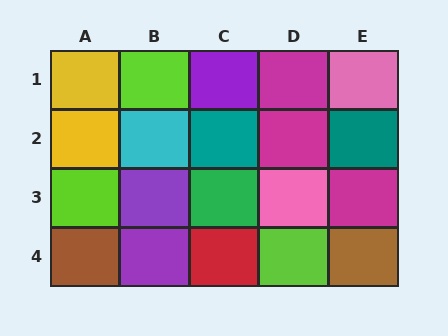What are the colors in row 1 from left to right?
Yellow, lime, purple, magenta, pink.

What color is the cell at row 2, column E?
Teal.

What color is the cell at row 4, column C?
Red.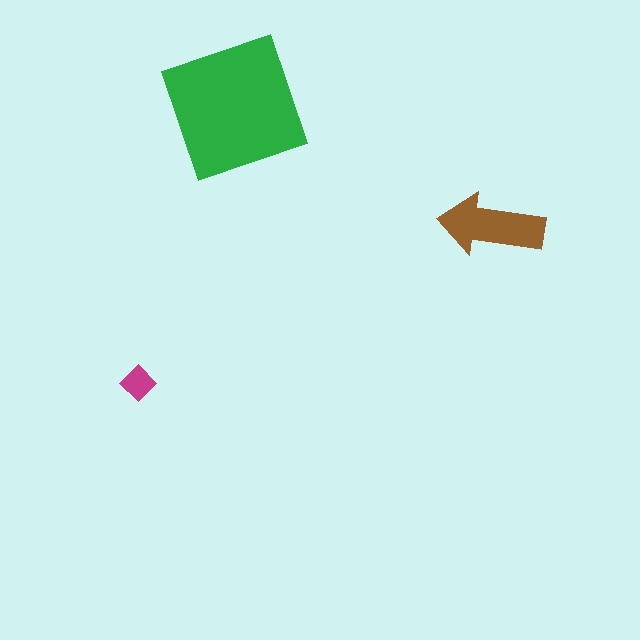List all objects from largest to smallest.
The green square, the brown arrow, the magenta diamond.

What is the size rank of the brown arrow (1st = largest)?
2nd.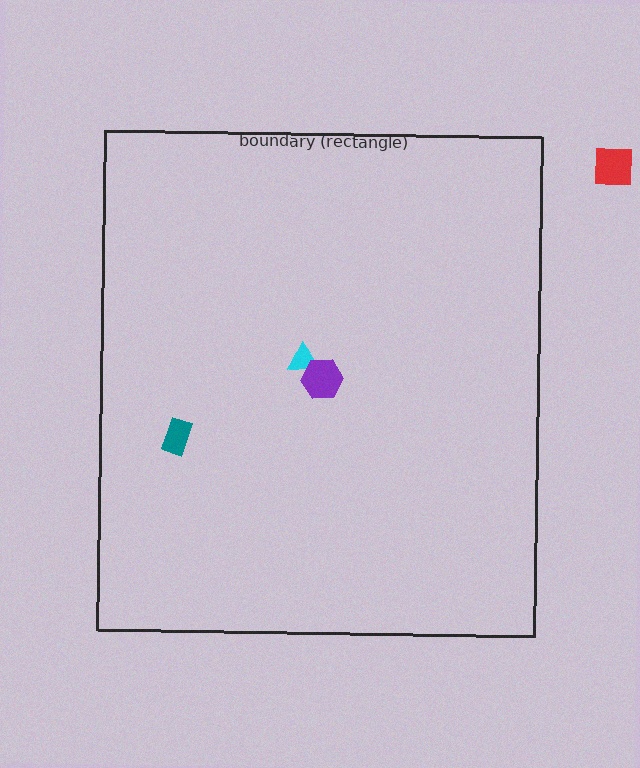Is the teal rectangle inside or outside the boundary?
Inside.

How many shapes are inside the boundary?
3 inside, 1 outside.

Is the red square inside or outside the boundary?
Outside.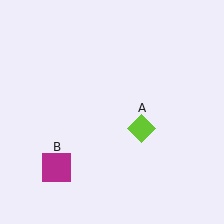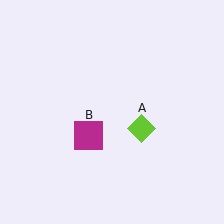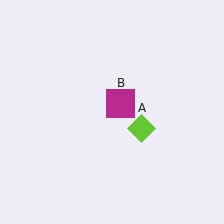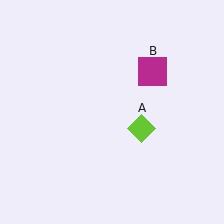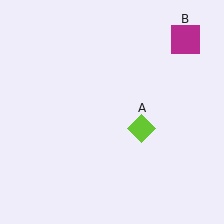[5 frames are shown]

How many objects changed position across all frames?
1 object changed position: magenta square (object B).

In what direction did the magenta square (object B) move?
The magenta square (object B) moved up and to the right.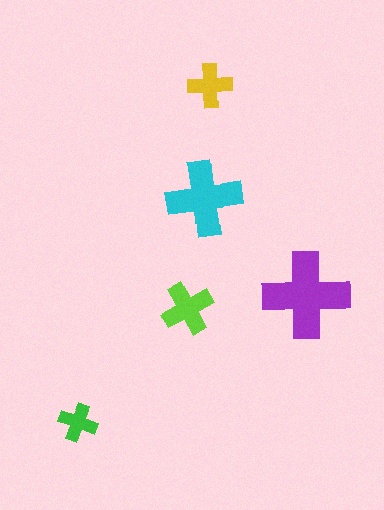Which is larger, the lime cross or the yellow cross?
The lime one.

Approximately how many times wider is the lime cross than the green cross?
About 1.5 times wider.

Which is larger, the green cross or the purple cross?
The purple one.